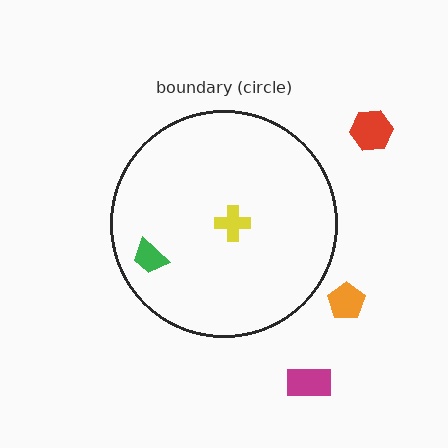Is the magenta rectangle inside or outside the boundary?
Outside.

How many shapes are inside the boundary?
2 inside, 3 outside.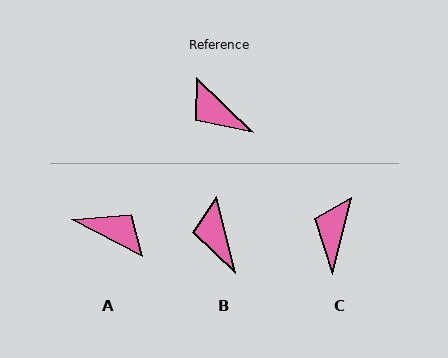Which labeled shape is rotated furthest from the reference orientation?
A, about 163 degrees away.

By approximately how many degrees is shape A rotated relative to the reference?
Approximately 163 degrees clockwise.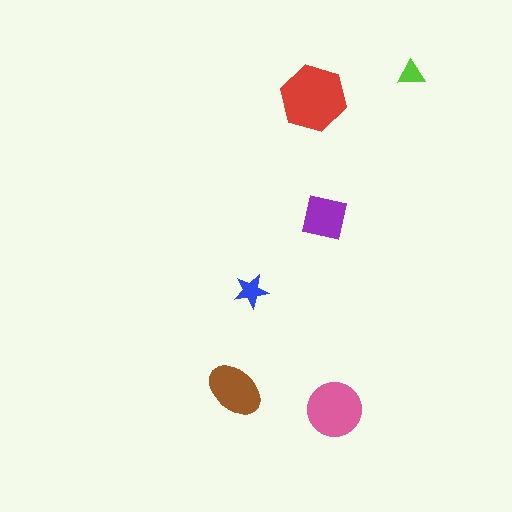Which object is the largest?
The red hexagon.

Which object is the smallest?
The lime triangle.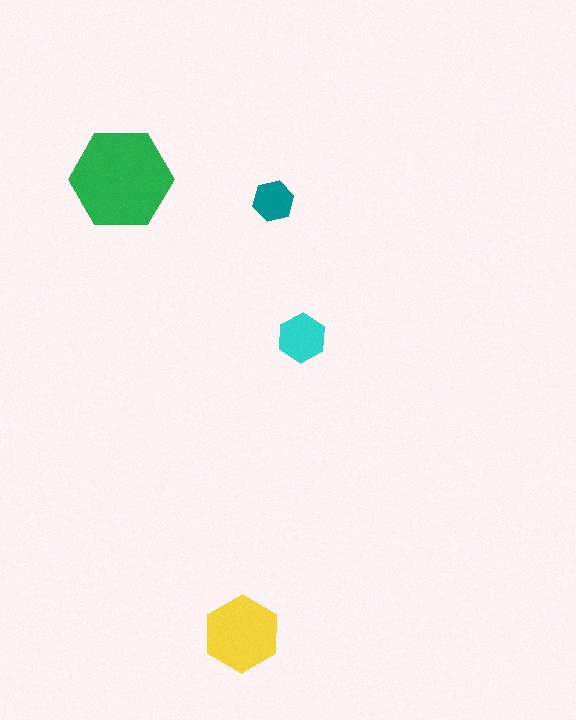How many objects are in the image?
There are 4 objects in the image.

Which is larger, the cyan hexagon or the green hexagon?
The green one.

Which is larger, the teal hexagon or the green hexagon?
The green one.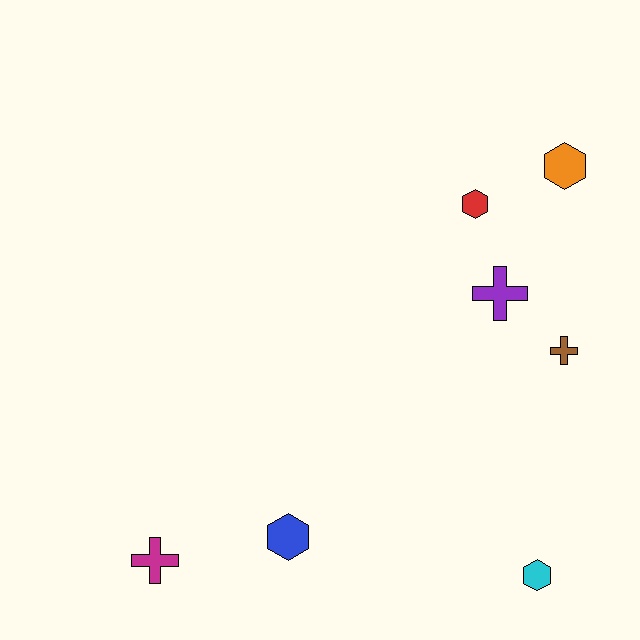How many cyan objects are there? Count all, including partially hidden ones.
There is 1 cyan object.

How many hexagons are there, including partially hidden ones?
There are 4 hexagons.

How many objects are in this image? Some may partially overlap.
There are 7 objects.